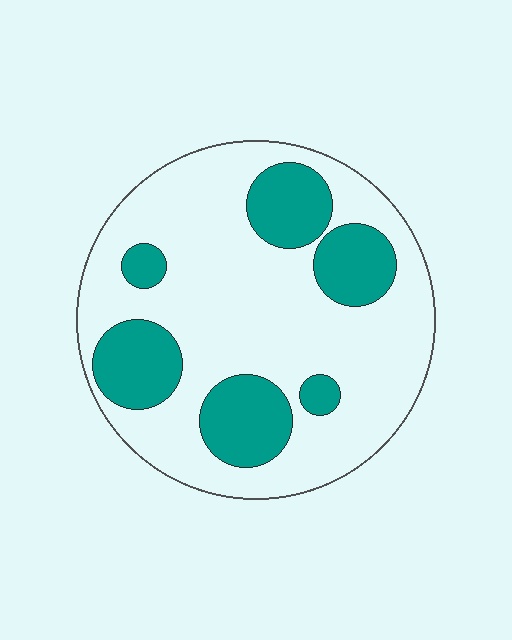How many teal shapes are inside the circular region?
6.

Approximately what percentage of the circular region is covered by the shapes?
Approximately 25%.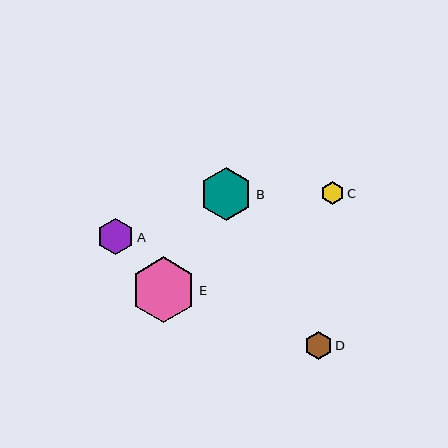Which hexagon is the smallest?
Hexagon C is the smallest with a size of approximately 23 pixels.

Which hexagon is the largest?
Hexagon E is the largest with a size of approximately 66 pixels.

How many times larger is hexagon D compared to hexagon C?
Hexagon D is approximately 1.2 times the size of hexagon C.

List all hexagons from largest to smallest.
From largest to smallest: E, B, A, D, C.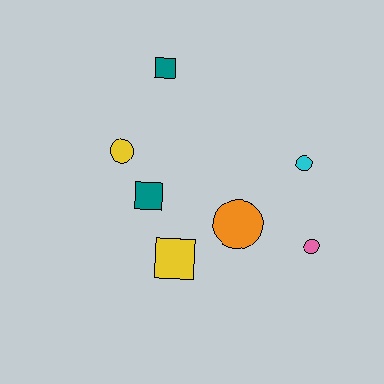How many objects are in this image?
There are 7 objects.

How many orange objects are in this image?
There is 1 orange object.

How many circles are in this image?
There are 4 circles.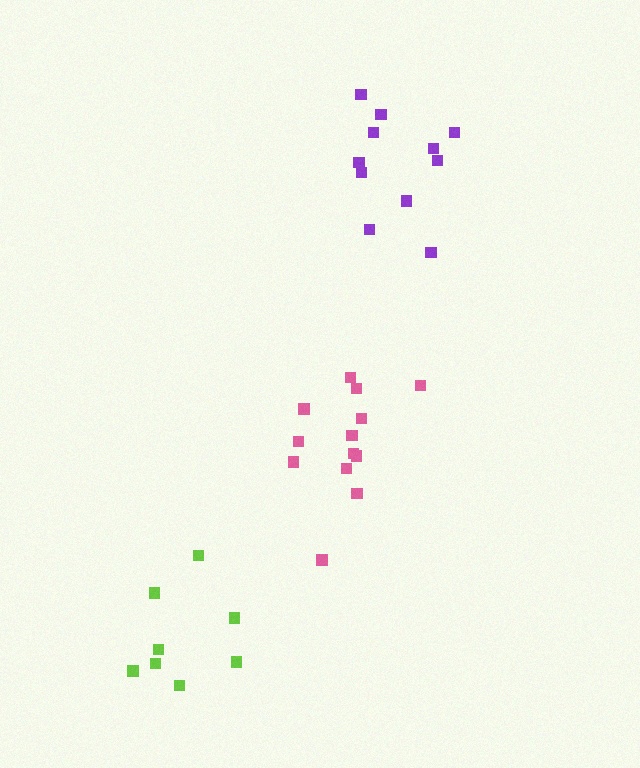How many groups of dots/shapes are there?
There are 3 groups.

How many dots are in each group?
Group 1: 11 dots, Group 2: 13 dots, Group 3: 8 dots (32 total).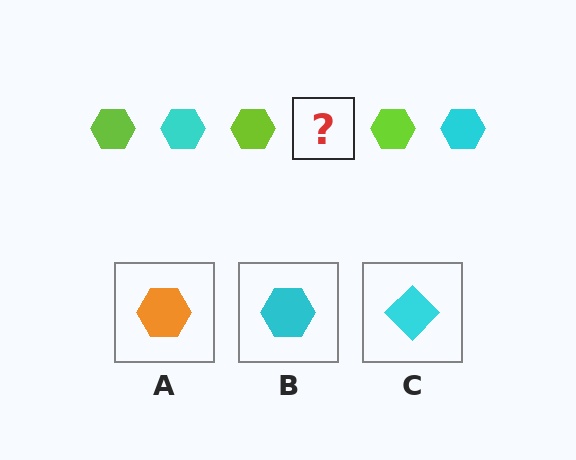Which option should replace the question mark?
Option B.